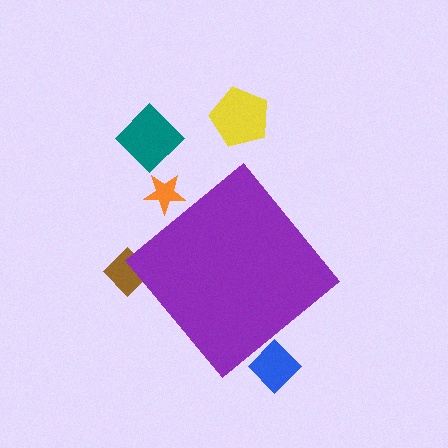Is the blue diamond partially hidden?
Yes, the blue diamond is partially hidden behind the purple diamond.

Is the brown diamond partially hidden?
Yes, the brown diamond is partially hidden behind the purple diamond.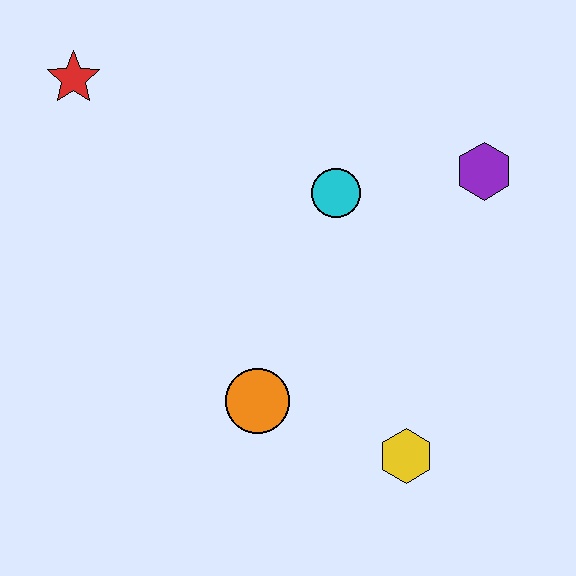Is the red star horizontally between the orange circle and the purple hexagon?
No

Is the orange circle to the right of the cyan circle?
No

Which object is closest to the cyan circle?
The purple hexagon is closest to the cyan circle.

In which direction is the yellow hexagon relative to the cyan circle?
The yellow hexagon is below the cyan circle.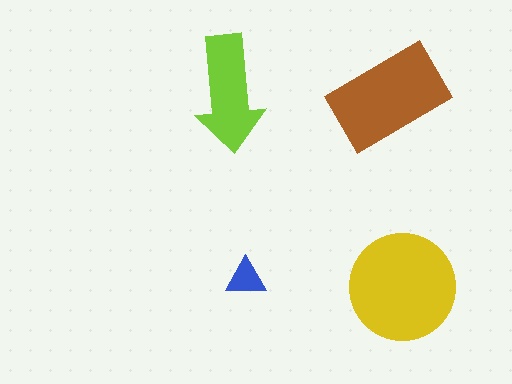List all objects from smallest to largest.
The blue triangle, the lime arrow, the brown rectangle, the yellow circle.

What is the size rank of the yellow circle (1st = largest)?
1st.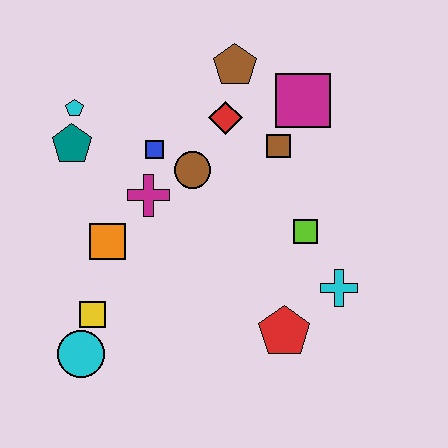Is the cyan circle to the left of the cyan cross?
Yes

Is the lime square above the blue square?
No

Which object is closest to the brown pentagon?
The red diamond is closest to the brown pentagon.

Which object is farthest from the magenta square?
The cyan circle is farthest from the magenta square.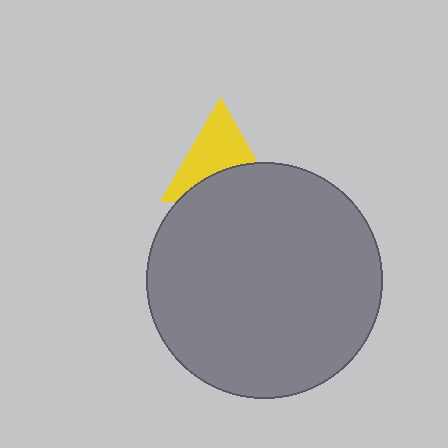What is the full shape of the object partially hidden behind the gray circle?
The partially hidden object is a yellow triangle.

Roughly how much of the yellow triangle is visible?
About half of it is visible (roughly 59%).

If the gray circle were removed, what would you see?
You would see the complete yellow triangle.